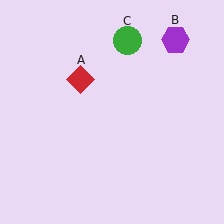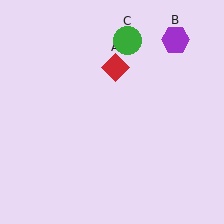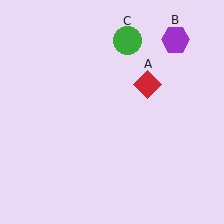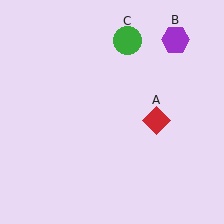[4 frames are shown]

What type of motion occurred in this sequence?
The red diamond (object A) rotated clockwise around the center of the scene.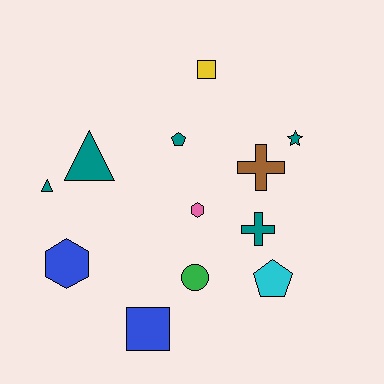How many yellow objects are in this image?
There is 1 yellow object.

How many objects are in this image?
There are 12 objects.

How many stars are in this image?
There is 1 star.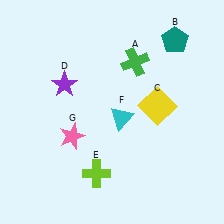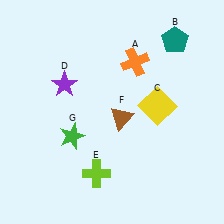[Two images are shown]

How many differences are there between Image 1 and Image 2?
There are 3 differences between the two images.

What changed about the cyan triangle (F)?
In Image 1, F is cyan. In Image 2, it changed to brown.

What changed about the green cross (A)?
In Image 1, A is green. In Image 2, it changed to orange.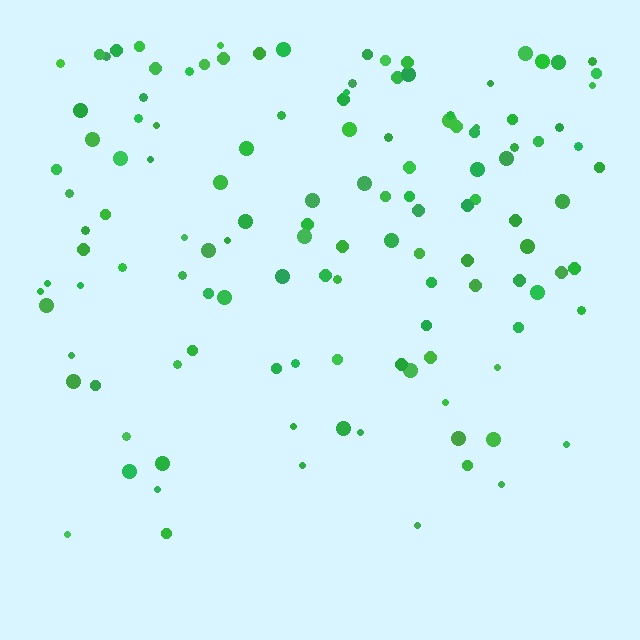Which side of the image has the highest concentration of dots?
The top.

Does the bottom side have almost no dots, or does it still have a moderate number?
Still a moderate number, just noticeably fewer than the top.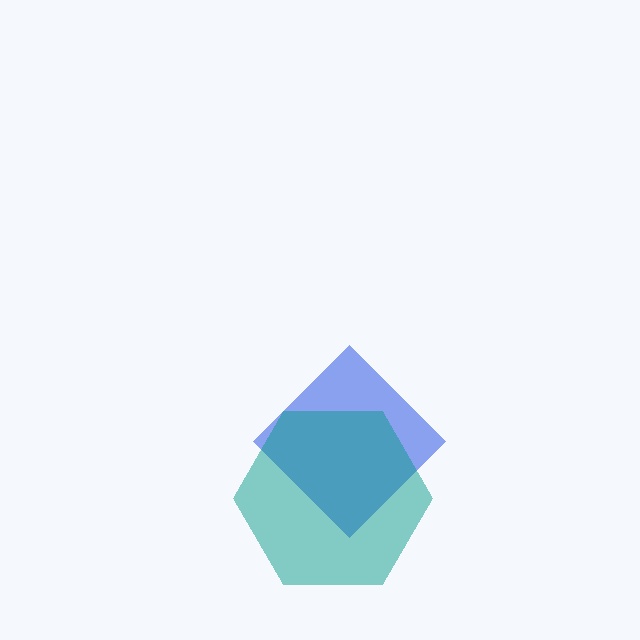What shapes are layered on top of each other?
The layered shapes are: a blue diamond, a teal hexagon.